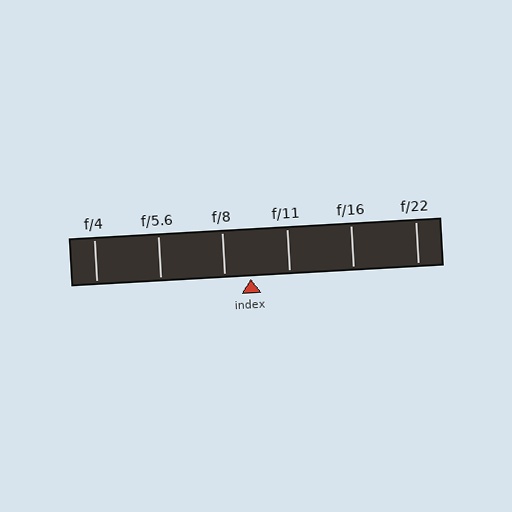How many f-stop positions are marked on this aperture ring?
There are 6 f-stop positions marked.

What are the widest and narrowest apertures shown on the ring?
The widest aperture shown is f/4 and the narrowest is f/22.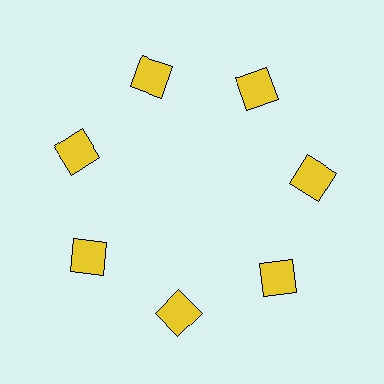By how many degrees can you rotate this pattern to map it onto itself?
The pattern maps onto itself every 51 degrees of rotation.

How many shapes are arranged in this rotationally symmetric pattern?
There are 7 shapes, arranged in 7 groups of 1.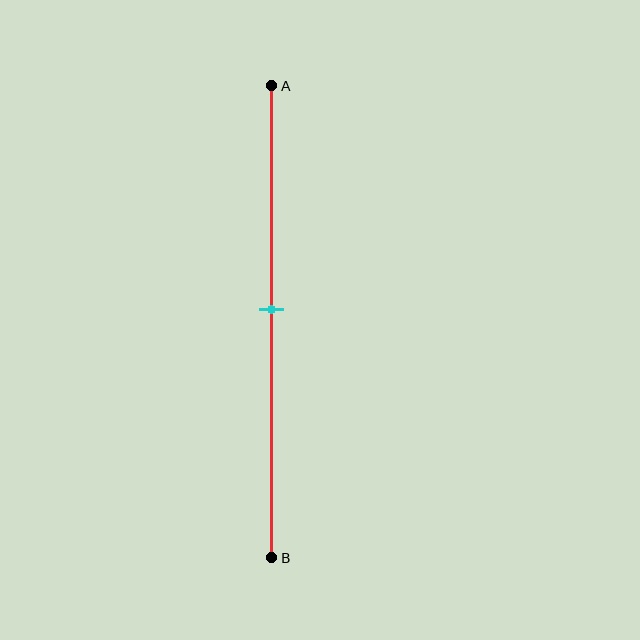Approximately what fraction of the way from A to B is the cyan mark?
The cyan mark is approximately 45% of the way from A to B.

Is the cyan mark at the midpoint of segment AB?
Yes, the mark is approximately at the midpoint.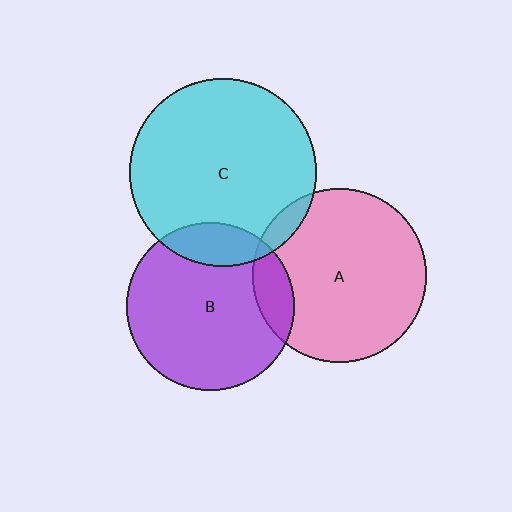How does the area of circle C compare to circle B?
Approximately 1.2 times.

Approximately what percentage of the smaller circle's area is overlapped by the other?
Approximately 5%.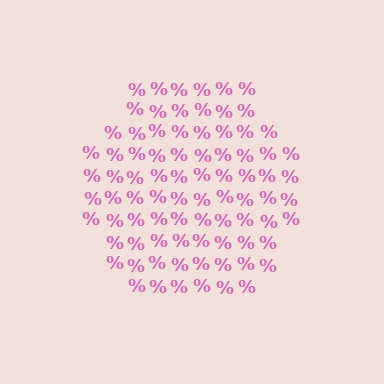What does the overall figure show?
The overall figure shows a hexagon.